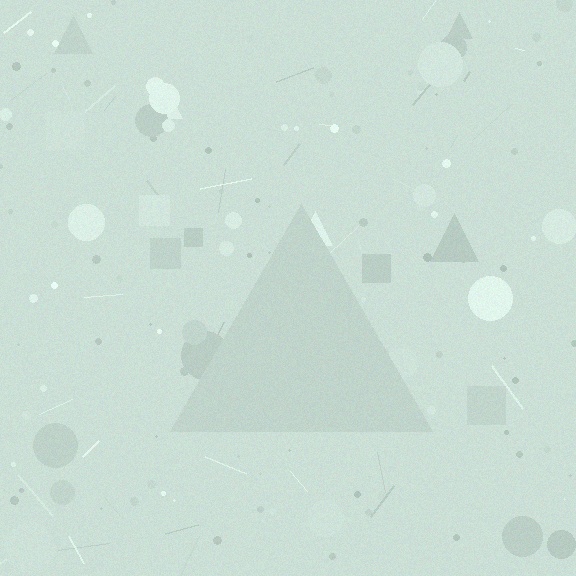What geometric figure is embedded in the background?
A triangle is embedded in the background.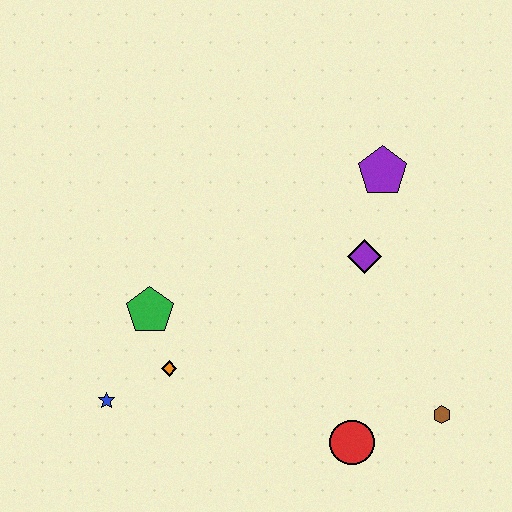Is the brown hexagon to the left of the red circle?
No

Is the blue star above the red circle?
Yes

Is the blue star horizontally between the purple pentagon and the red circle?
No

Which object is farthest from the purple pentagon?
The blue star is farthest from the purple pentagon.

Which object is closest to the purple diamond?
The purple pentagon is closest to the purple diamond.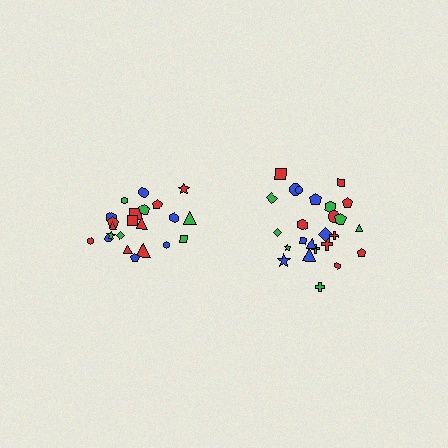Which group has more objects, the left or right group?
The right group.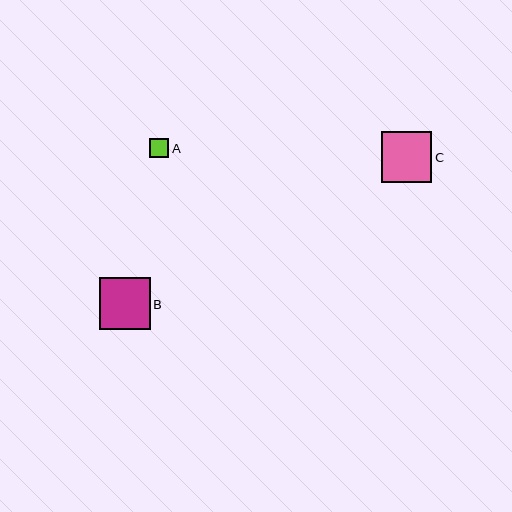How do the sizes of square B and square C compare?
Square B and square C are approximately the same size.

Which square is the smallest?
Square A is the smallest with a size of approximately 19 pixels.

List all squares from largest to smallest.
From largest to smallest: B, C, A.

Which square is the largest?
Square B is the largest with a size of approximately 51 pixels.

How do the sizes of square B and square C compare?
Square B and square C are approximately the same size.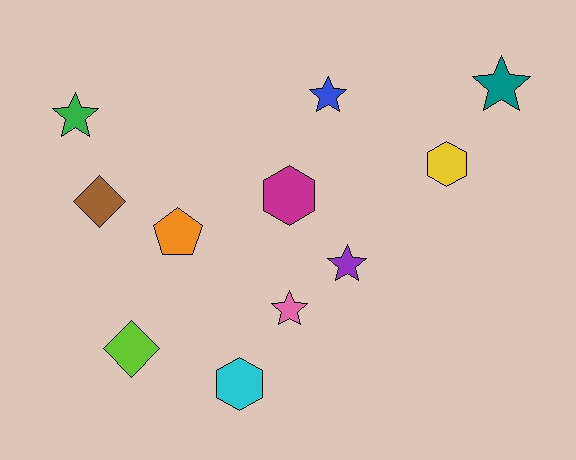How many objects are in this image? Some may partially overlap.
There are 11 objects.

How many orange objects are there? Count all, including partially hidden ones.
There is 1 orange object.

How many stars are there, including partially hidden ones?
There are 5 stars.